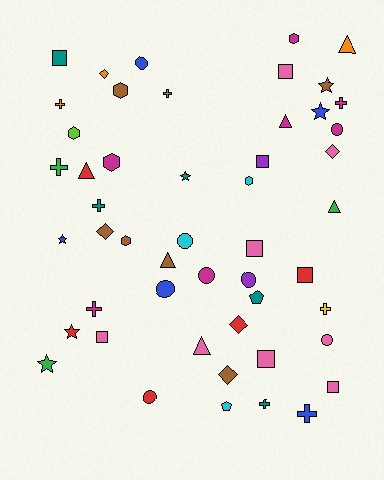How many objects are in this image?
There are 50 objects.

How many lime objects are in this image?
There is 1 lime object.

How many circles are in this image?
There are 8 circles.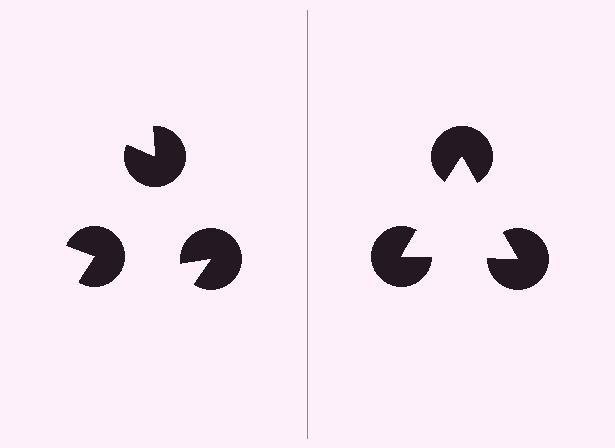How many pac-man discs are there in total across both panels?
6 — 3 on each side.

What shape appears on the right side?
An illusory triangle.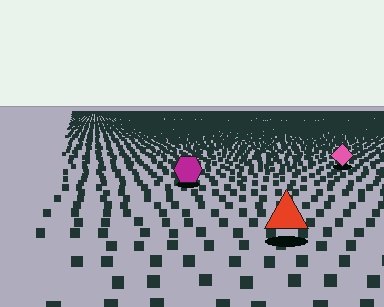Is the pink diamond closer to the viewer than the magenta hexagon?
No. The magenta hexagon is closer — you can tell from the texture gradient: the ground texture is coarser near it.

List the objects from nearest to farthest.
From nearest to farthest: the red triangle, the magenta hexagon, the pink diamond.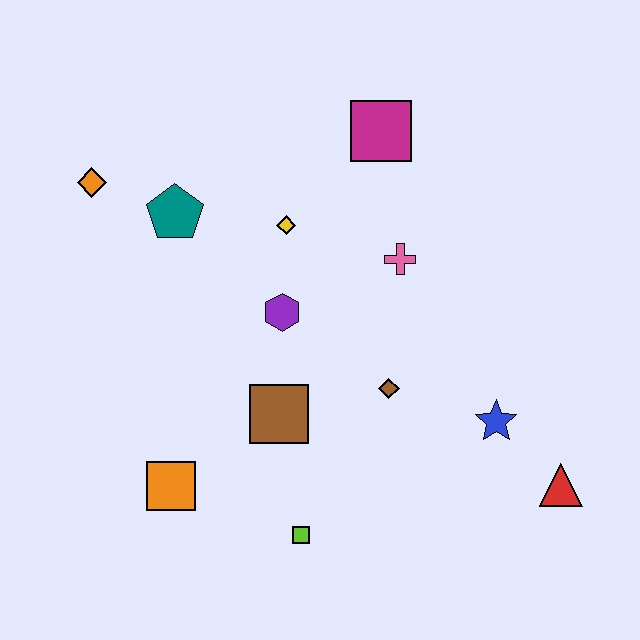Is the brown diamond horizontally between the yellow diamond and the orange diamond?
No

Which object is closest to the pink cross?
The yellow diamond is closest to the pink cross.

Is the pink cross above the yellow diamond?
No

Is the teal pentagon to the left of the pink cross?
Yes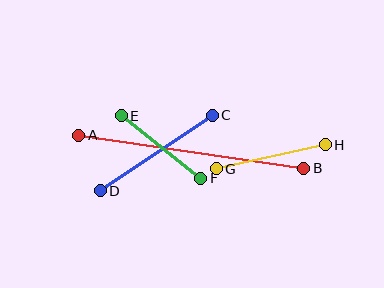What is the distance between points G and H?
The distance is approximately 111 pixels.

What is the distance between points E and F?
The distance is approximately 101 pixels.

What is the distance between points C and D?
The distance is approximately 135 pixels.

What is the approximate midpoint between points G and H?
The midpoint is at approximately (271, 157) pixels.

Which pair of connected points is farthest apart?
Points A and B are farthest apart.